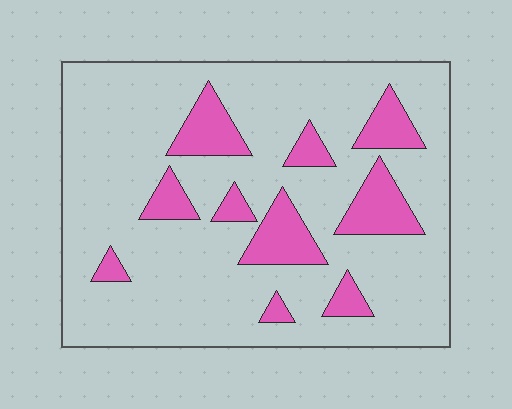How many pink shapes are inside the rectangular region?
10.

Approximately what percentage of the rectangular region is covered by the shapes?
Approximately 20%.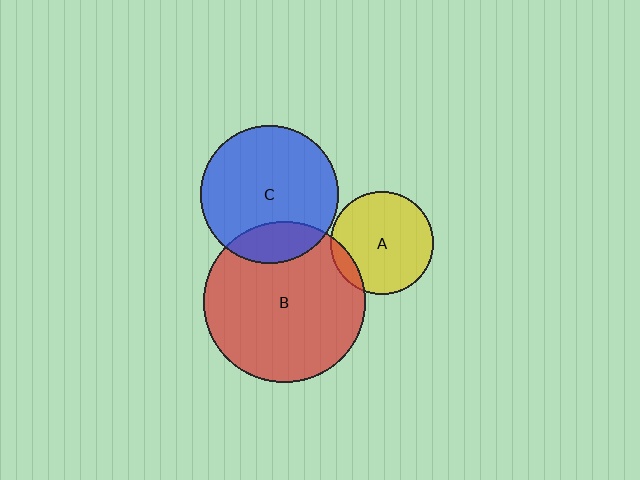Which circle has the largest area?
Circle B (red).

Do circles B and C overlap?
Yes.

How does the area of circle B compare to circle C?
Approximately 1.4 times.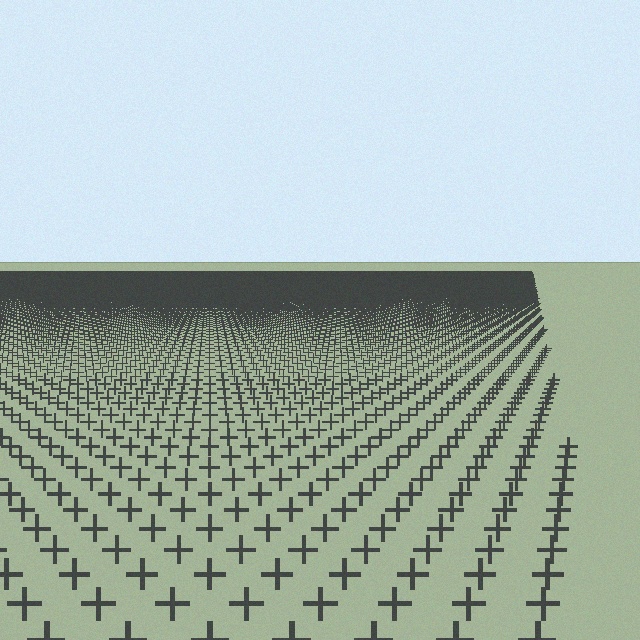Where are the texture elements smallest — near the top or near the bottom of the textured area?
Near the top.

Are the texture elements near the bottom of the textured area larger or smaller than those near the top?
Larger. Near the bottom, elements are closer to the viewer and appear at a bigger on-screen size.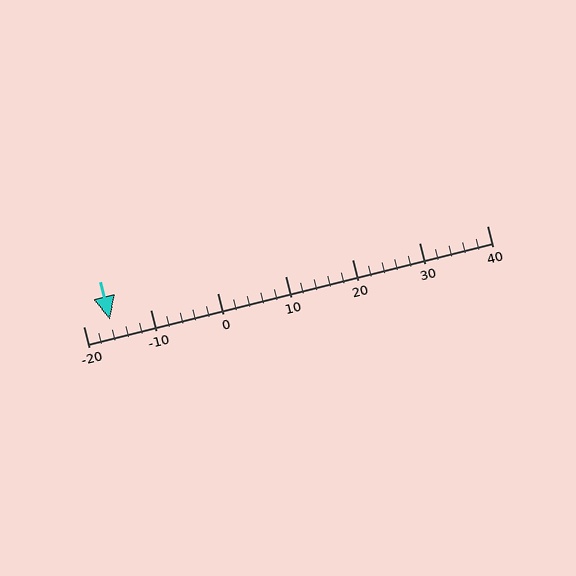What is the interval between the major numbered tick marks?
The major tick marks are spaced 10 units apart.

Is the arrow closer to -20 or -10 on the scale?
The arrow is closer to -20.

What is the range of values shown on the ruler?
The ruler shows values from -20 to 40.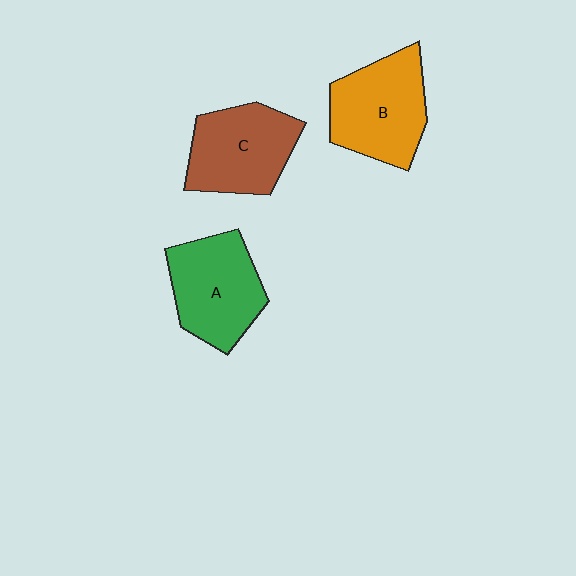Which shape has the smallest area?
Shape C (brown).